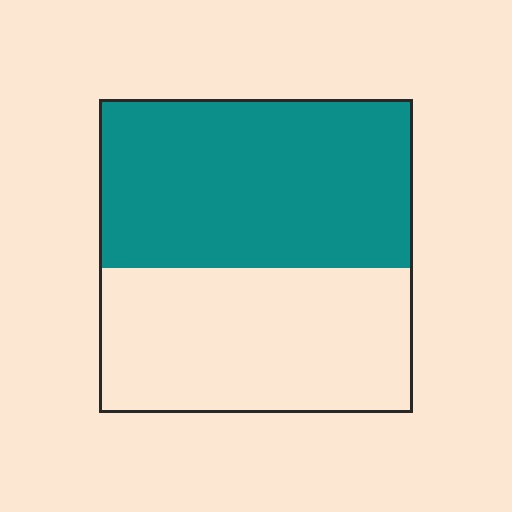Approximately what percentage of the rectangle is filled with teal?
Approximately 55%.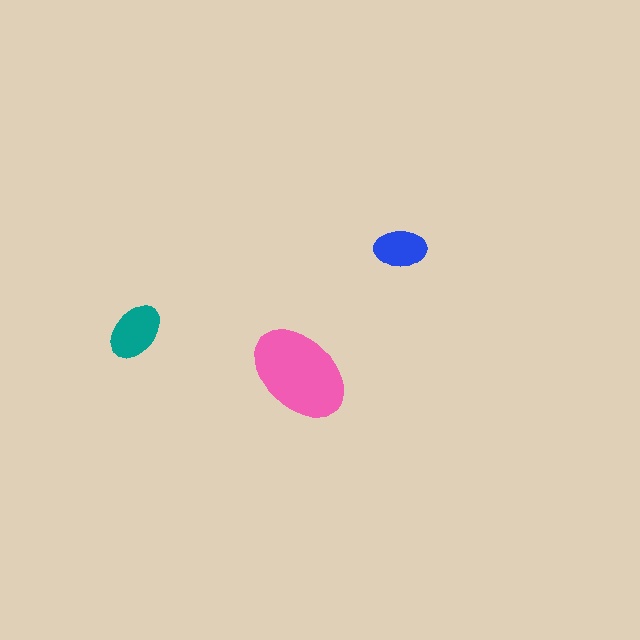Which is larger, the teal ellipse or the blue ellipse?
The teal one.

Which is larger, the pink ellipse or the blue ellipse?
The pink one.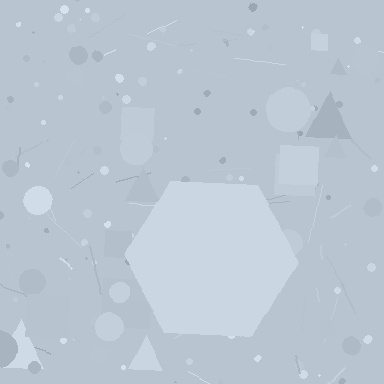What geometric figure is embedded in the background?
A hexagon is embedded in the background.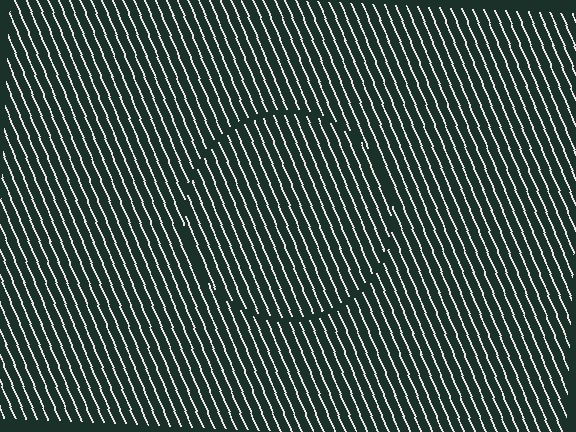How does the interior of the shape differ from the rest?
The interior of the shape contains the same grating, shifted by half a period — the contour is defined by the phase discontinuity where line-ends from the inner and outer gratings abut.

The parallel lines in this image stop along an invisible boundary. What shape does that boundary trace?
An illusory circle. The interior of the shape contains the same grating, shifted by half a period — the contour is defined by the phase discontinuity where line-ends from the inner and outer gratings abut.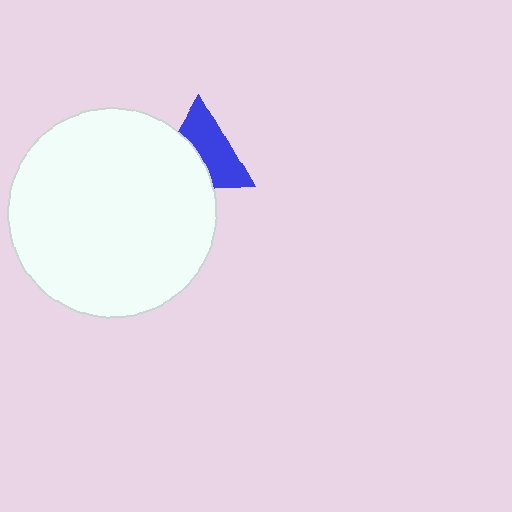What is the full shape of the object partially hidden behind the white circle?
The partially hidden object is a blue triangle.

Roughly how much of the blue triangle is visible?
About half of it is visible (roughly 57%).